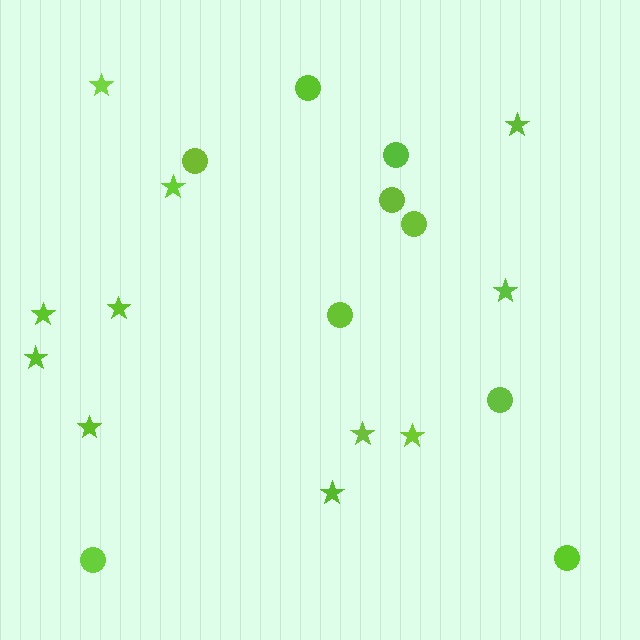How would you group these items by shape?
There are 2 groups: one group of stars (11) and one group of circles (9).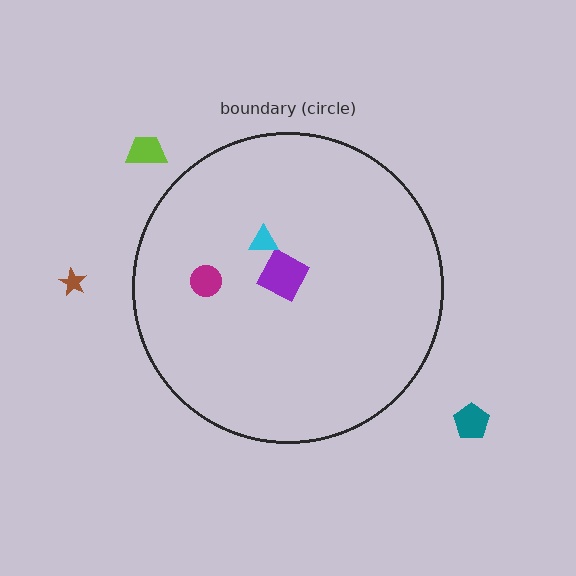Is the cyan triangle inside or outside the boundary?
Inside.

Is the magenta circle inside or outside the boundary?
Inside.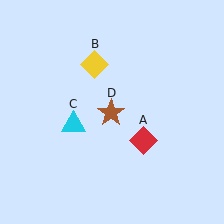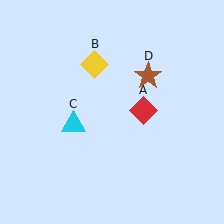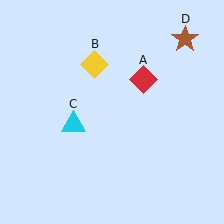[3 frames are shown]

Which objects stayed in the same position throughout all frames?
Yellow diamond (object B) and cyan triangle (object C) remained stationary.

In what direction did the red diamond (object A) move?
The red diamond (object A) moved up.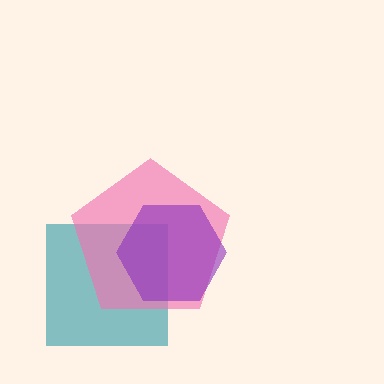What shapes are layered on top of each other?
The layered shapes are: a teal square, a pink pentagon, a purple hexagon.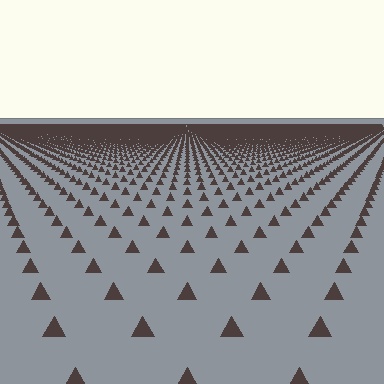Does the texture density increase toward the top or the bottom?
Density increases toward the top.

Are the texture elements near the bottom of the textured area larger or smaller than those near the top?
Larger. Near the bottom, elements are closer to the viewer and appear at a bigger on-screen size.